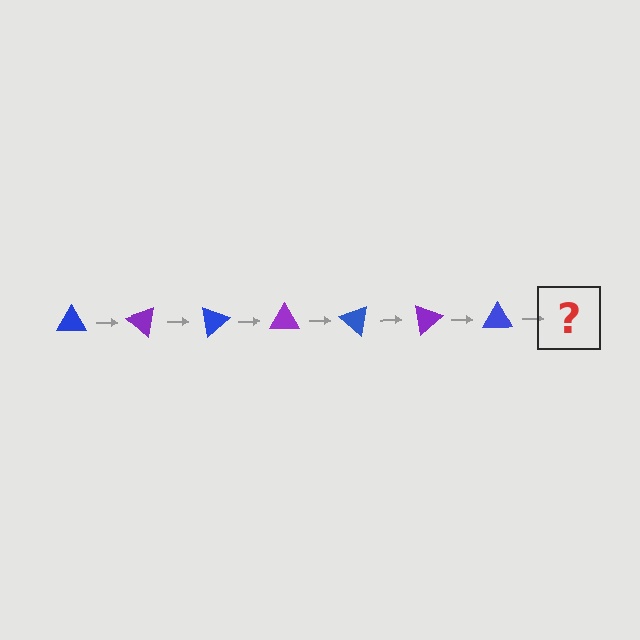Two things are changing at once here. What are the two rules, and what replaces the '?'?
The two rules are that it rotates 40 degrees each step and the color cycles through blue and purple. The '?' should be a purple triangle, rotated 280 degrees from the start.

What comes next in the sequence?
The next element should be a purple triangle, rotated 280 degrees from the start.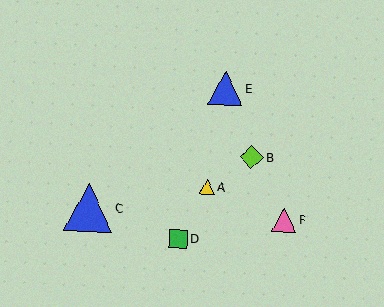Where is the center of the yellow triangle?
The center of the yellow triangle is at (207, 187).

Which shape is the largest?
The blue triangle (labeled C) is the largest.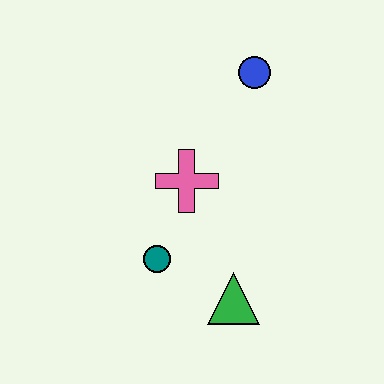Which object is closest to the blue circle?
The pink cross is closest to the blue circle.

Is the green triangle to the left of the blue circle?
Yes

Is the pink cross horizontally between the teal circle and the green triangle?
Yes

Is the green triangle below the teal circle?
Yes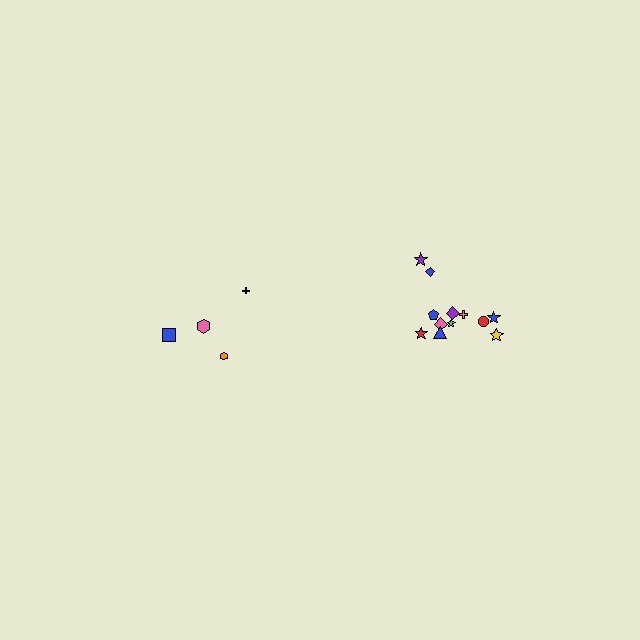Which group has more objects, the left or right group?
The right group.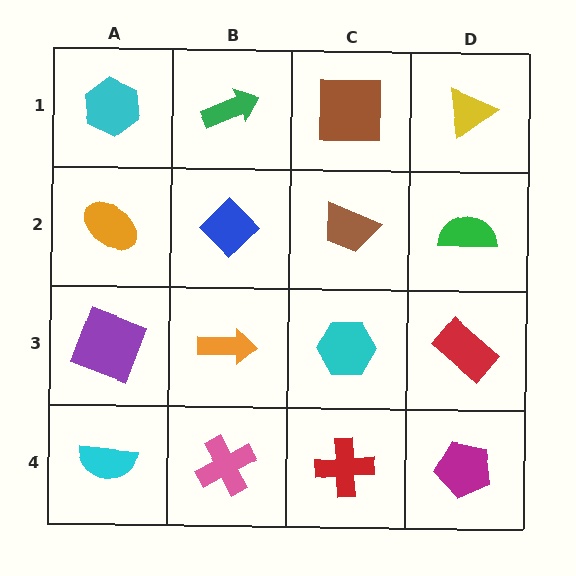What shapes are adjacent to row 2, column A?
A cyan hexagon (row 1, column A), a purple square (row 3, column A), a blue diamond (row 2, column B).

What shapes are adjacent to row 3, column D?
A green semicircle (row 2, column D), a magenta pentagon (row 4, column D), a cyan hexagon (row 3, column C).